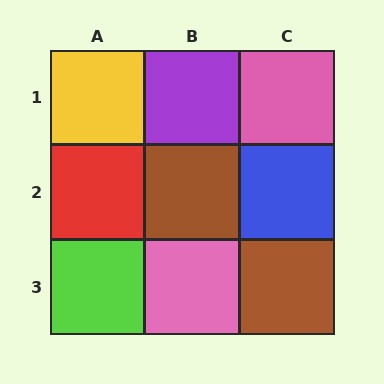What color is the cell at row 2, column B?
Brown.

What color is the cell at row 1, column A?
Yellow.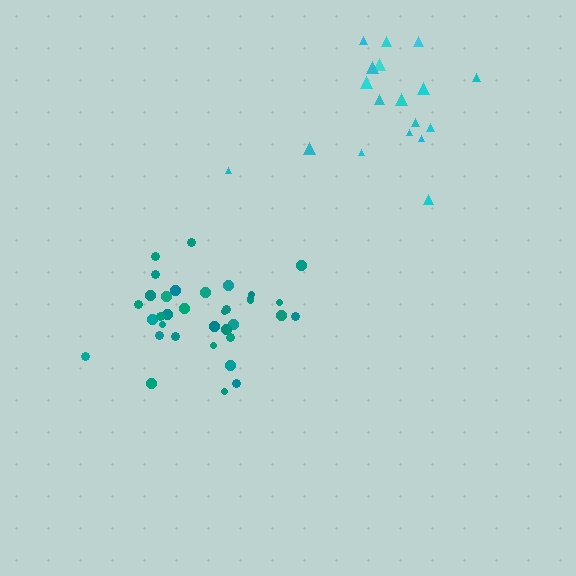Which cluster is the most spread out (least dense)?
Cyan.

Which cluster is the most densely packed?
Teal.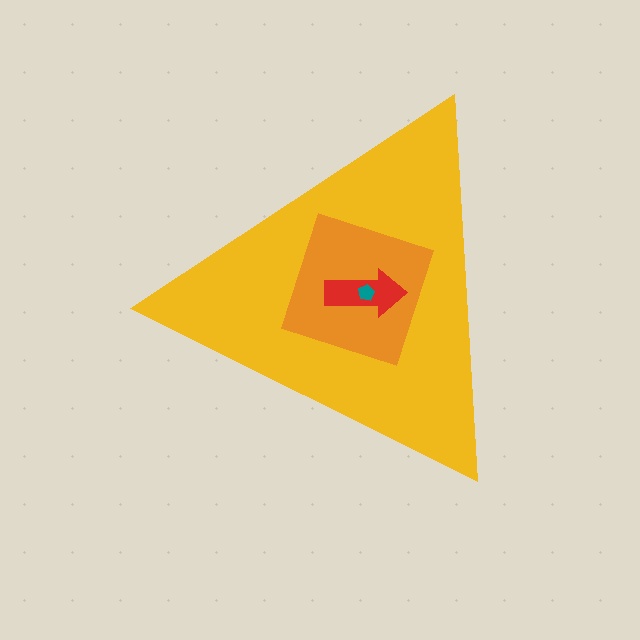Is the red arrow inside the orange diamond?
Yes.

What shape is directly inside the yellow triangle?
The orange diamond.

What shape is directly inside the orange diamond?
The red arrow.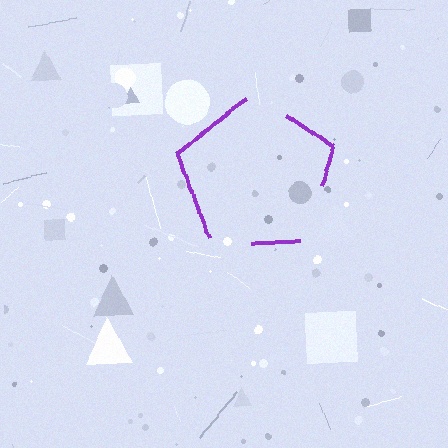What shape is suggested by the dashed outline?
The dashed outline suggests a pentagon.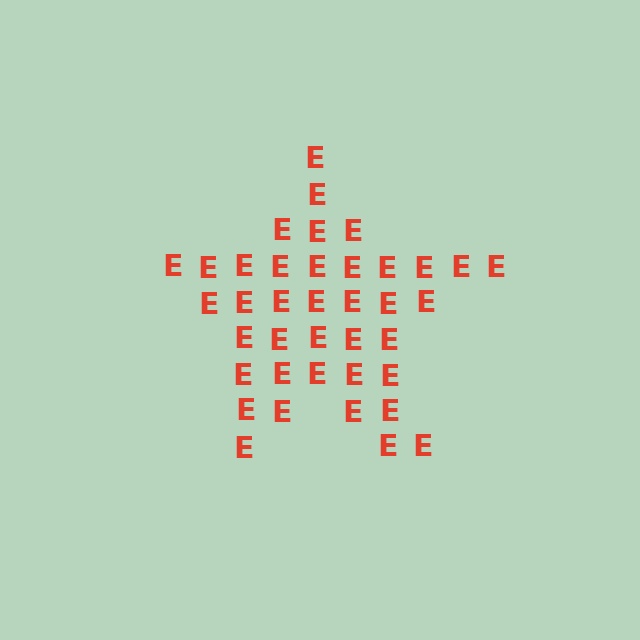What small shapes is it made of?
It is made of small letter E's.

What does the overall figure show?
The overall figure shows a star.